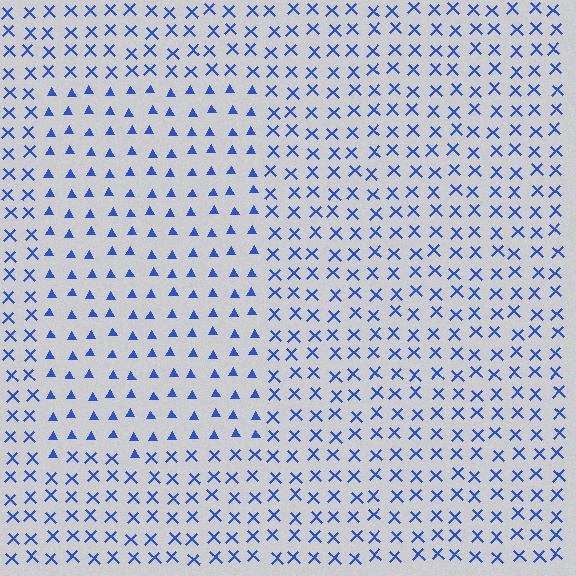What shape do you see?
I see a rectangle.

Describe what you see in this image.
The image is filled with small blue elements arranged in a uniform grid. A rectangle-shaped region contains triangles, while the surrounding area contains X marks. The boundary is defined purely by the change in element shape.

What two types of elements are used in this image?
The image uses triangles inside the rectangle region and X marks outside it.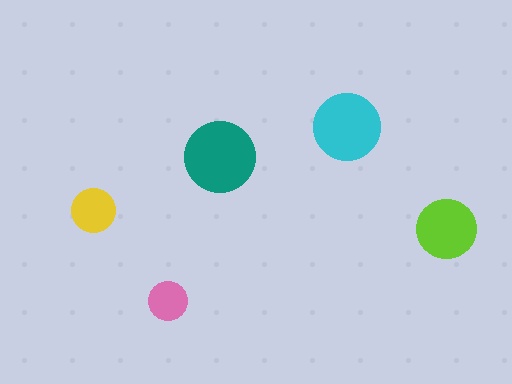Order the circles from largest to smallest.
the teal one, the cyan one, the lime one, the yellow one, the pink one.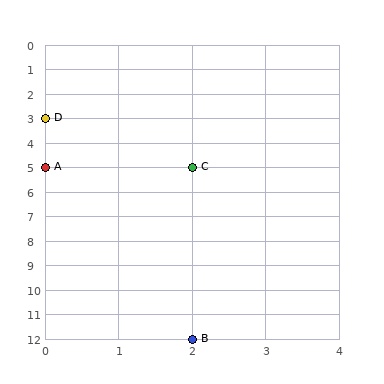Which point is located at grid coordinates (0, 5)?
Point A is at (0, 5).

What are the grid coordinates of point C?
Point C is at grid coordinates (2, 5).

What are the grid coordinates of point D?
Point D is at grid coordinates (0, 3).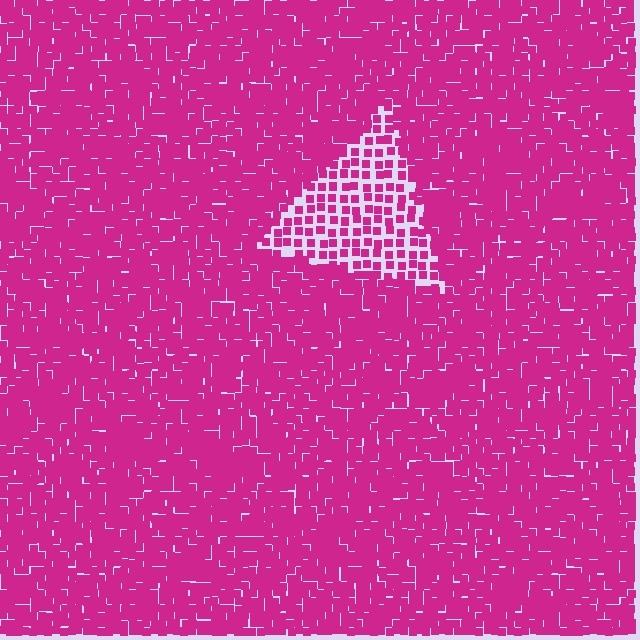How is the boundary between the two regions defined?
The boundary is defined by a change in element density (approximately 2.2x ratio). All elements are the same color, size, and shape.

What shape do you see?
I see a triangle.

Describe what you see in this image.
The image contains small magenta elements arranged at two different densities. A triangle-shaped region is visible where the elements are less densely packed than the surrounding area.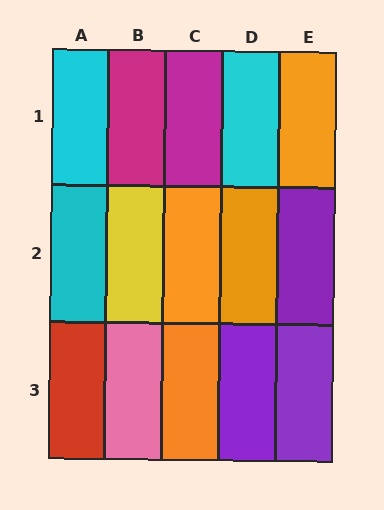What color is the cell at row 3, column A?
Red.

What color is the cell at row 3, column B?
Pink.